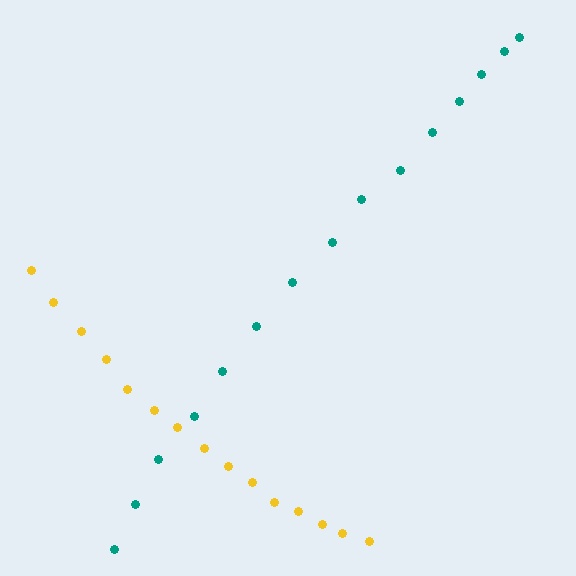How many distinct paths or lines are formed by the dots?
There are 2 distinct paths.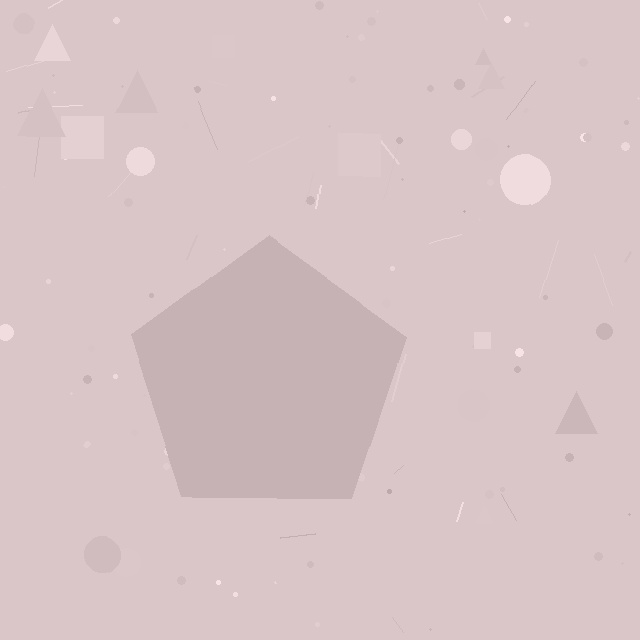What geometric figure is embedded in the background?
A pentagon is embedded in the background.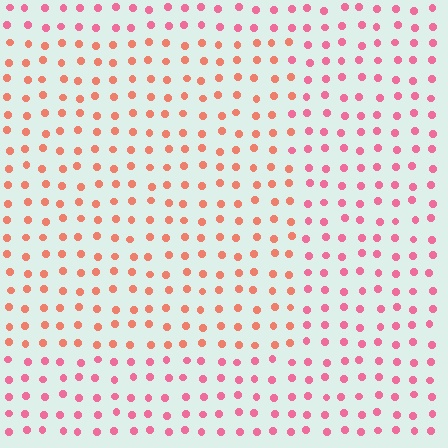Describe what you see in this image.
The image is filled with small pink elements in a uniform arrangement. A rectangle-shaped region is visible where the elements are tinted to a slightly different hue, forming a subtle color boundary.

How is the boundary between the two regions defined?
The boundary is defined purely by a slight shift in hue (about 30 degrees). Spacing, size, and orientation are identical on both sides.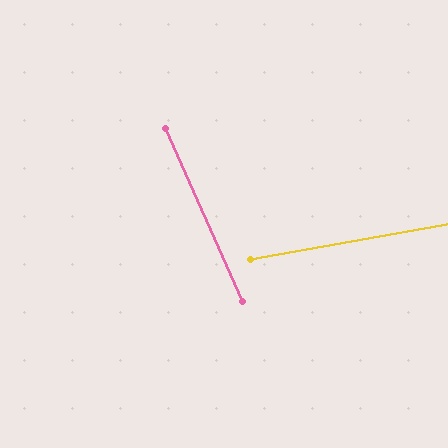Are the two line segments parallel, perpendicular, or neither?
Neither parallel nor perpendicular — they differ by about 76°.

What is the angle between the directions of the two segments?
Approximately 76 degrees.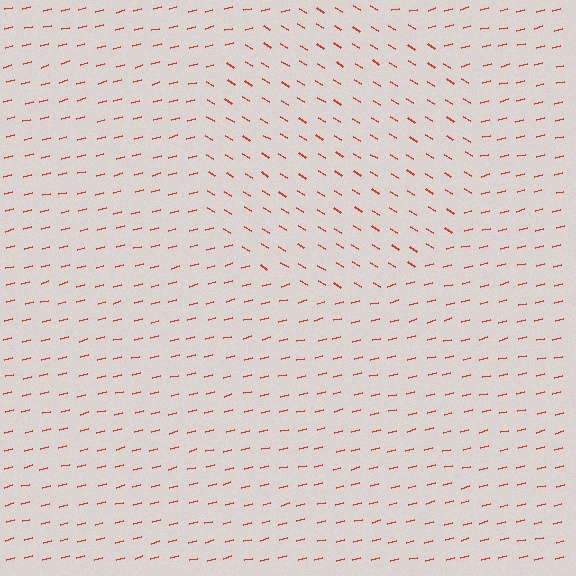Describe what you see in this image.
The image is filled with small red line segments. A circle region in the image has lines oriented differently from the surrounding lines, creating a visible texture boundary.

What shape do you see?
I see a circle.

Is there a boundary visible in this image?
Yes, there is a texture boundary formed by a change in line orientation.